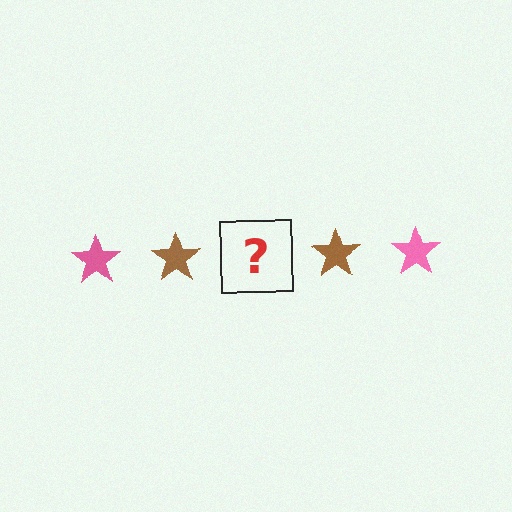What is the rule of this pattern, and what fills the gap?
The rule is that the pattern cycles through pink, brown stars. The gap should be filled with a pink star.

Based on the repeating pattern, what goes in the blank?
The blank should be a pink star.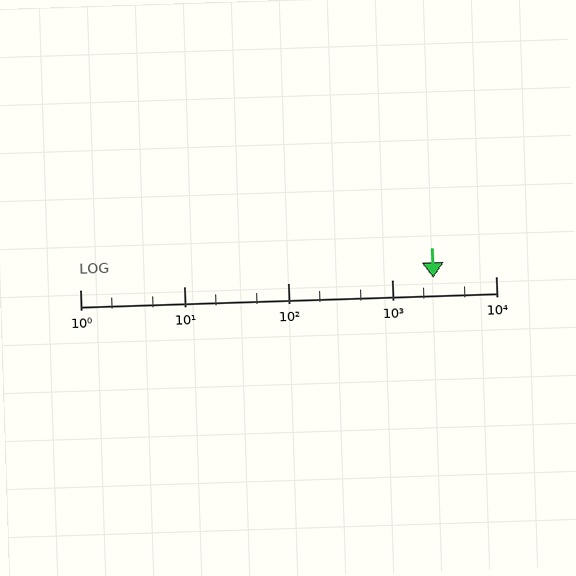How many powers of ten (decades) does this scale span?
The scale spans 4 decades, from 1 to 10000.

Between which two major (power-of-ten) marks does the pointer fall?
The pointer is between 1000 and 10000.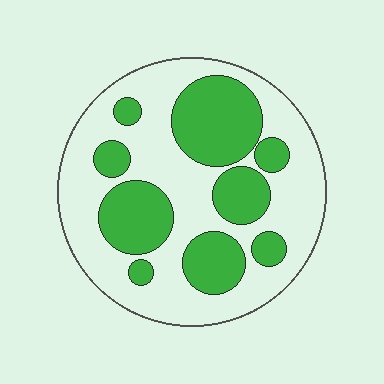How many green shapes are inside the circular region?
9.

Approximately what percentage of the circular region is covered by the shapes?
Approximately 35%.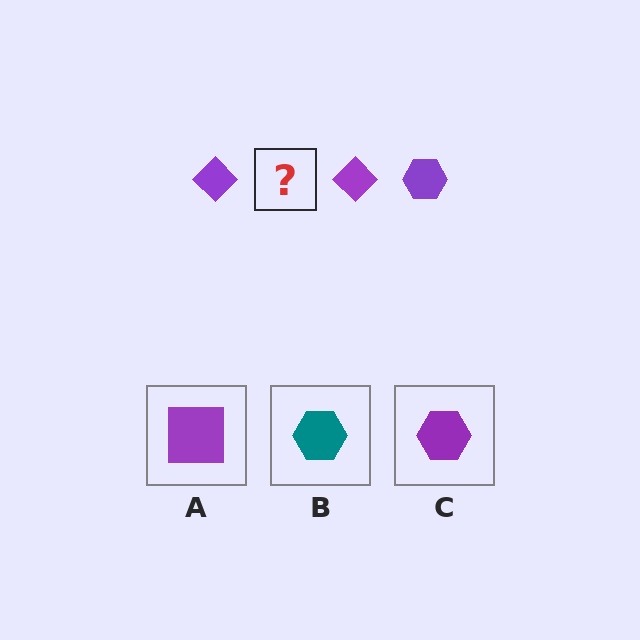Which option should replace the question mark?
Option C.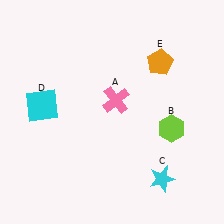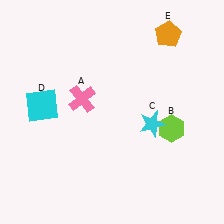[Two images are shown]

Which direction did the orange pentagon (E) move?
The orange pentagon (E) moved up.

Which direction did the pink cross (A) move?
The pink cross (A) moved left.